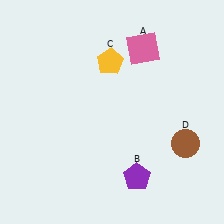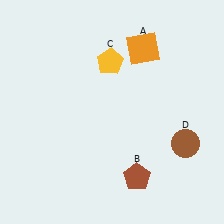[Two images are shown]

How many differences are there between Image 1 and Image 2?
There are 2 differences between the two images.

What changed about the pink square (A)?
In Image 1, A is pink. In Image 2, it changed to orange.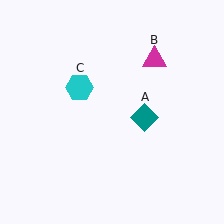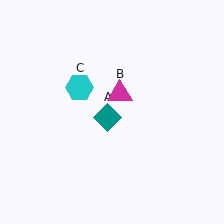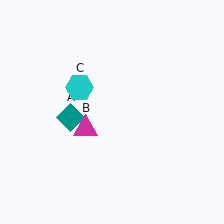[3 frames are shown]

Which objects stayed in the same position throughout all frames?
Cyan hexagon (object C) remained stationary.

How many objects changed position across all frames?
2 objects changed position: teal diamond (object A), magenta triangle (object B).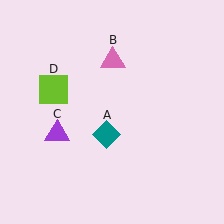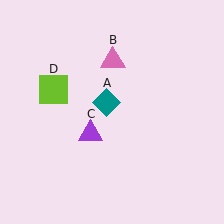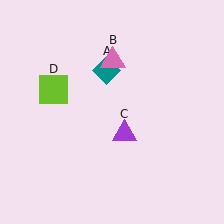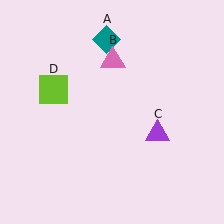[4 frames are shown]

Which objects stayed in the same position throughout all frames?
Pink triangle (object B) and lime square (object D) remained stationary.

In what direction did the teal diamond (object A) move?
The teal diamond (object A) moved up.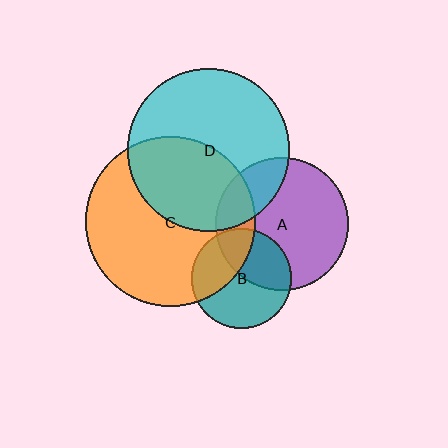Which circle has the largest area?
Circle C (orange).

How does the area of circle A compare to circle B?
Approximately 1.7 times.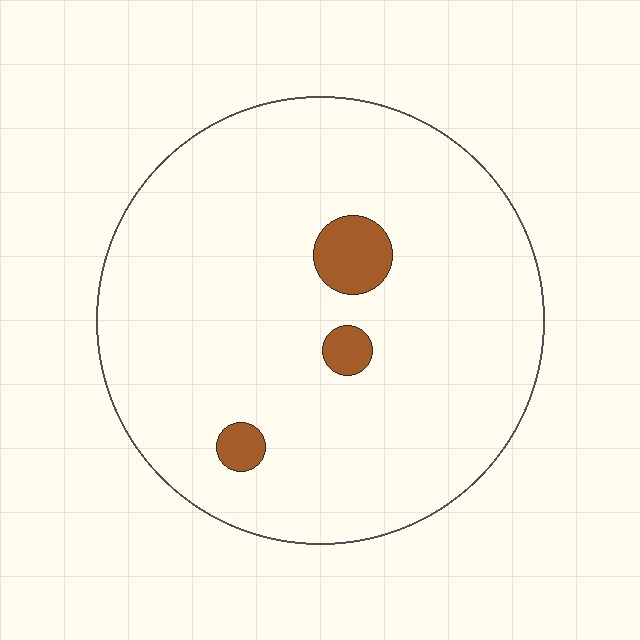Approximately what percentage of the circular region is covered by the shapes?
Approximately 5%.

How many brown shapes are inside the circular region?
3.